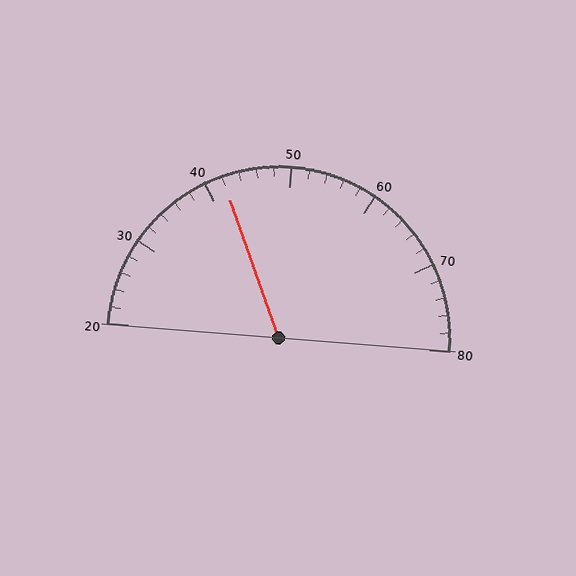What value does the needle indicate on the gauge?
The needle indicates approximately 42.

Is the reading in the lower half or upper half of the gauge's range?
The reading is in the lower half of the range (20 to 80).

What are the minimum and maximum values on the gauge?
The gauge ranges from 20 to 80.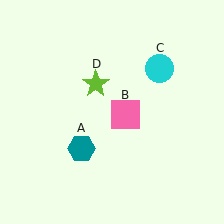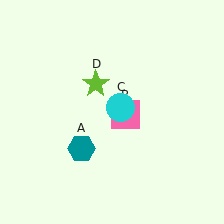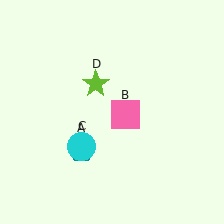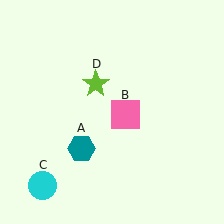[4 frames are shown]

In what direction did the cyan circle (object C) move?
The cyan circle (object C) moved down and to the left.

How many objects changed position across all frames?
1 object changed position: cyan circle (object C).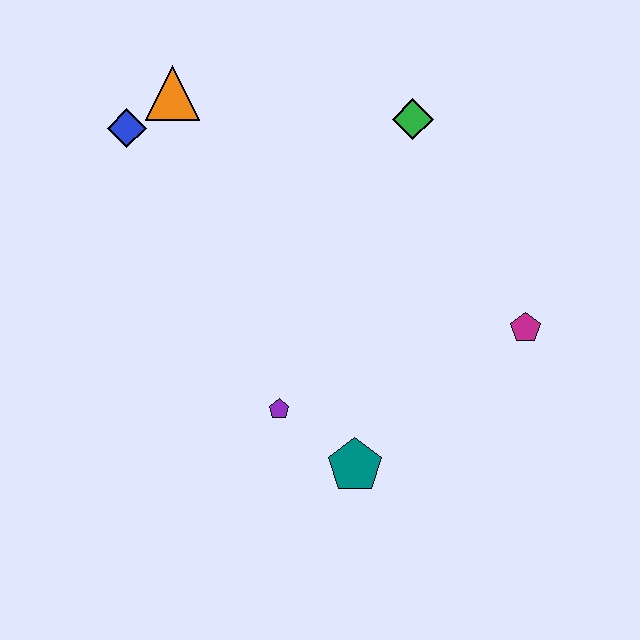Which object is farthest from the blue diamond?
The magenta pentagon is farthest from the blue diamond.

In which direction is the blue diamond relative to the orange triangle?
The blue diamond is to the left of the orange triangle.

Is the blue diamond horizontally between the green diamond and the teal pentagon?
No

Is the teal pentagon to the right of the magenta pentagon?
No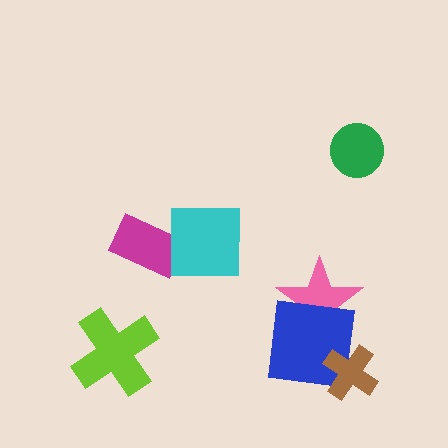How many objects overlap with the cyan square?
1 object overlaps with the cyan square.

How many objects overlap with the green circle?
0 objects overlap with the green circle.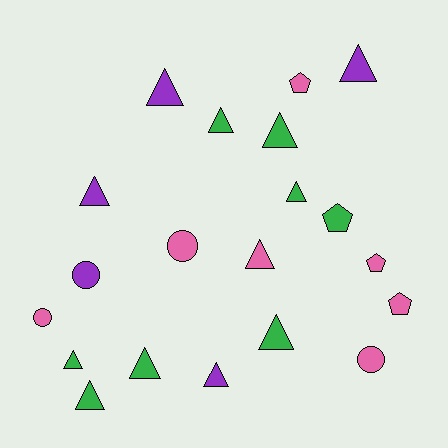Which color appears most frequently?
Green, with 8 objects.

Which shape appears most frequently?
Triangle, with 12 objects.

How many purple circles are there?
There is 1 purple circle.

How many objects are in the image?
There are 20 objects.